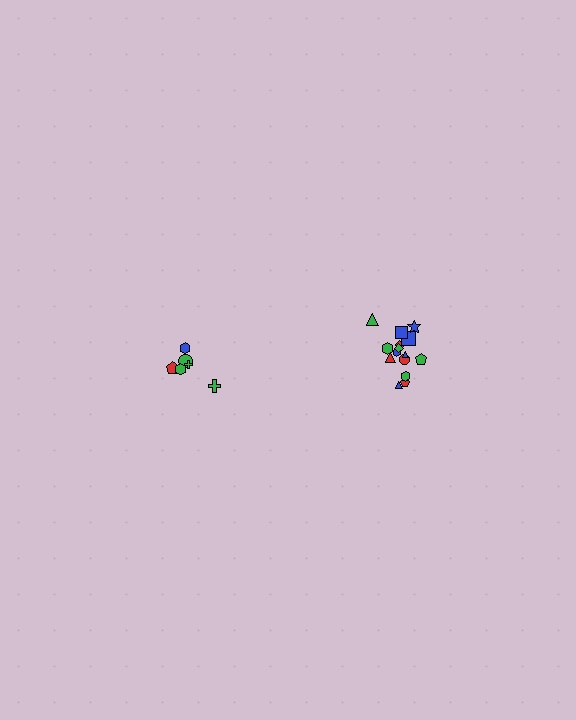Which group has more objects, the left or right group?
The right group.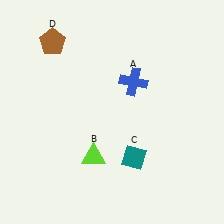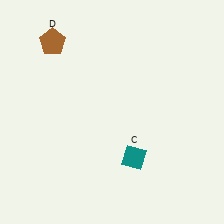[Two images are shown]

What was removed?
The lime triangle (B), the blue cross (A) were removed in Image 2.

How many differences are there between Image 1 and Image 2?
There are 2 differences between the two images.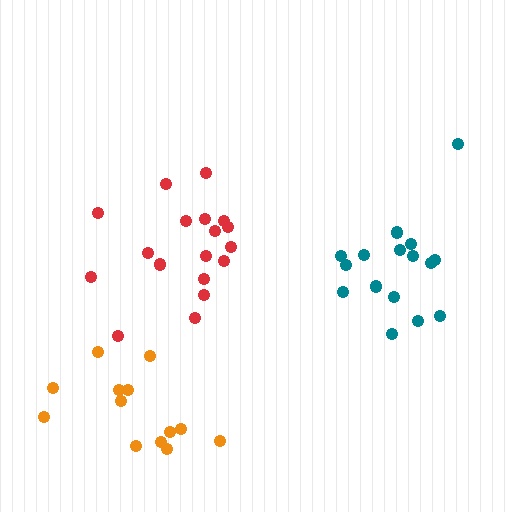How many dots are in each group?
Group 1: 13 dots, Group 2: 16 dots, Group 3: 18 dots (47 total).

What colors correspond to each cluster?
The clusters are colored: orange, teal, red.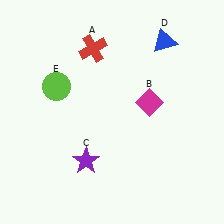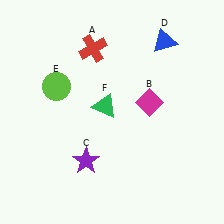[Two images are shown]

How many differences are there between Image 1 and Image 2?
There is 1 difference between the two images.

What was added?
A green triangle (F) was added in Image 2.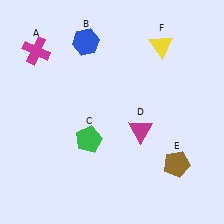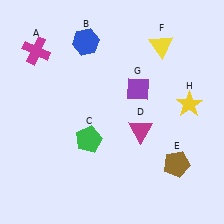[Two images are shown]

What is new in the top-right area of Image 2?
A yellow star (H) was added in the top-right area of Image 2.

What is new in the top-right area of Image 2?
A purple diamond (G) was added in the top-right area of Image 2.